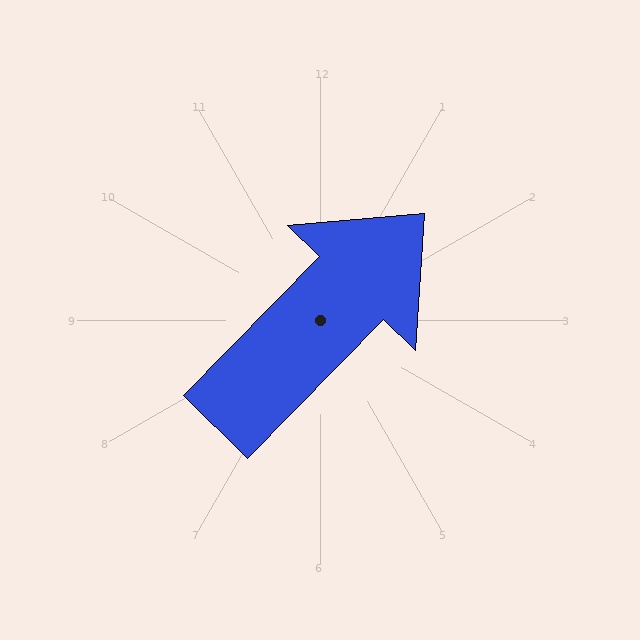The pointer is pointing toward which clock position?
Roughly 1 o'clock.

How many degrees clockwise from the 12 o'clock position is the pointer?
Approximately 44 degrees.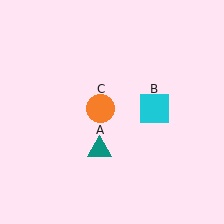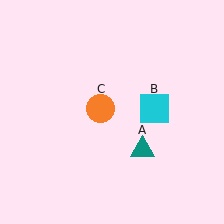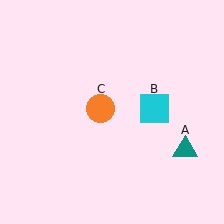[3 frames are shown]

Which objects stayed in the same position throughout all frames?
Cyan square (object B) and orange circle (object C) remained stationary.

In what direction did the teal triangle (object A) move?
The teal triangle (object A) moved right.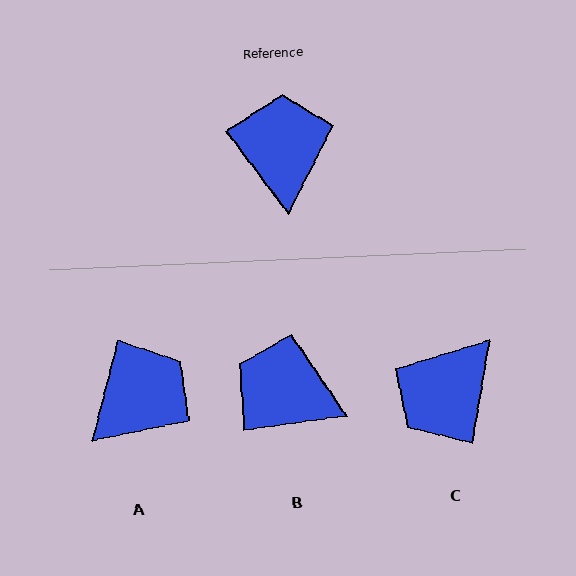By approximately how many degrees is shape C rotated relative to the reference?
Approximately 134 degrees counter-clockwise.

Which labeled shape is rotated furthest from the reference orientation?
C, about 134 degrees away.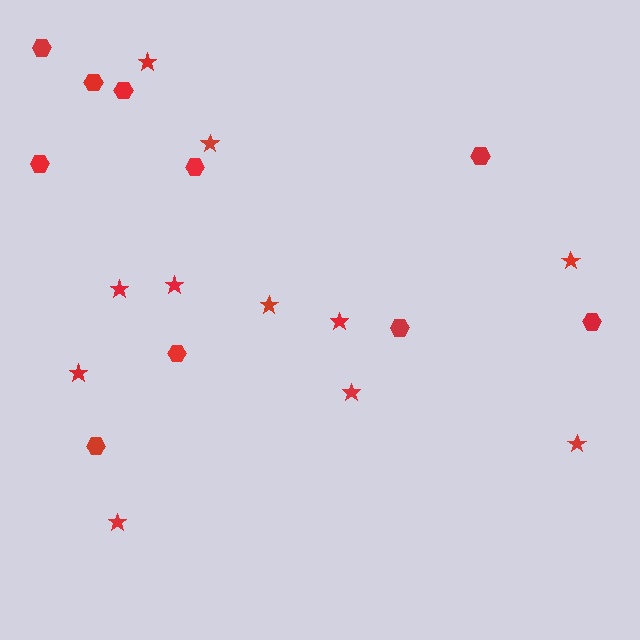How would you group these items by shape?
There are 2 groups: one group of hexagons (10) and one group of stars (11).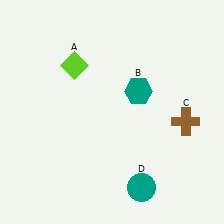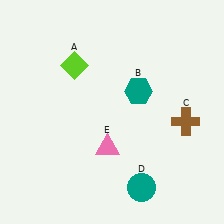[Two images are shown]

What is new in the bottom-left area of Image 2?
A pink triangle (E) was added in the bottom-left area of Image 2.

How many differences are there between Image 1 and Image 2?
There is 1 difference between the two images.